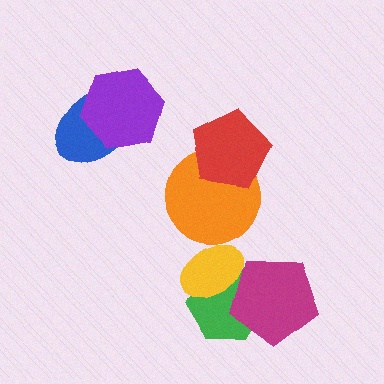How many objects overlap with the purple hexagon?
1 object overlaps with the purple hexagon.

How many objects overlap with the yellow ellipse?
2 objects overlap with the yellow ellipse.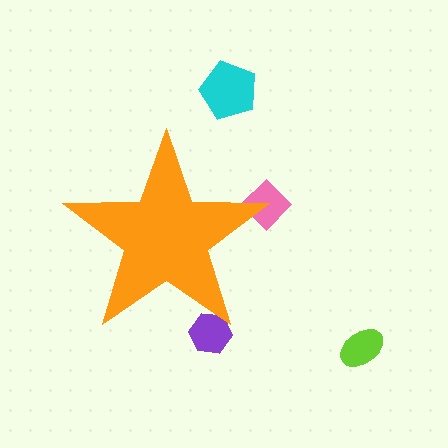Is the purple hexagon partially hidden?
Yes, the purple hexagon is partially hidden behind the orange star.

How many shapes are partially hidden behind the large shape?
2 shapes are partially hidden.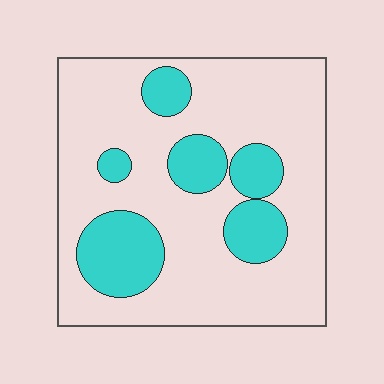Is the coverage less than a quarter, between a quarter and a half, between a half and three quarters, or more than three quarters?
Less than a quarter.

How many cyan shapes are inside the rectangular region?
6.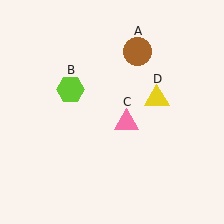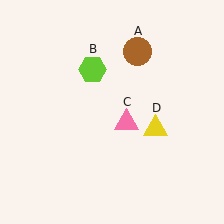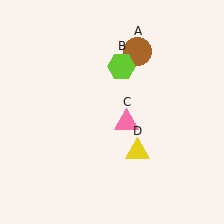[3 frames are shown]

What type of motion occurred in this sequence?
The lime hexagon (object B), yellow triangle (object D) rotated clockwise around the center of the scene.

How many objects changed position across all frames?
2 objects changed position: lime hexagon (object B), yellow triangle (object D).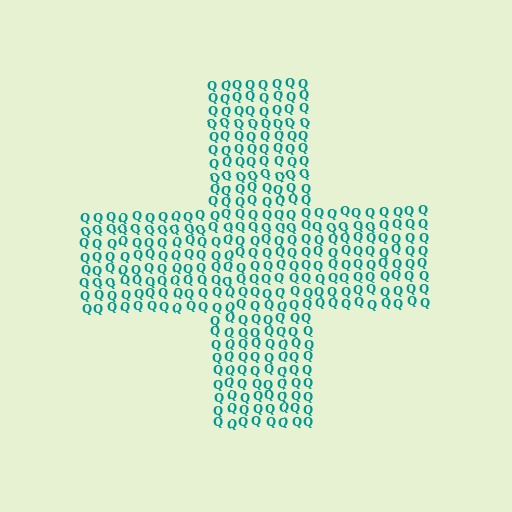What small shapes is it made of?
It is made of small letter Q's.